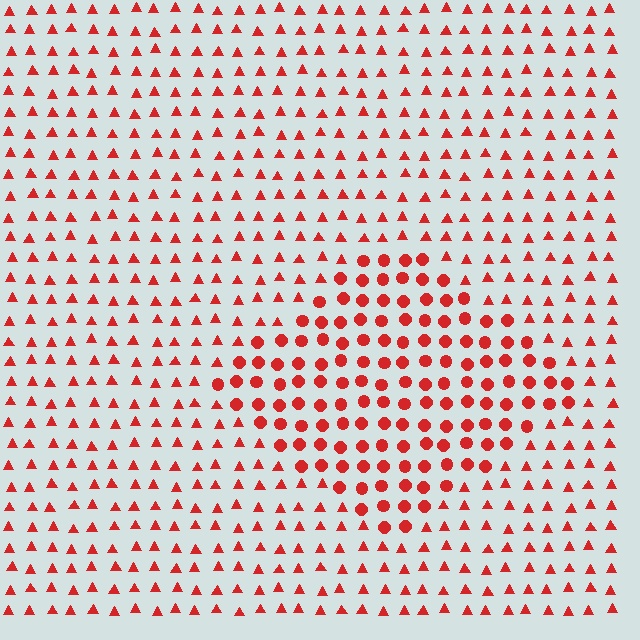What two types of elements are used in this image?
The image uses circles inside the diamond region and triangles outside it.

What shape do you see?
I see a diamond.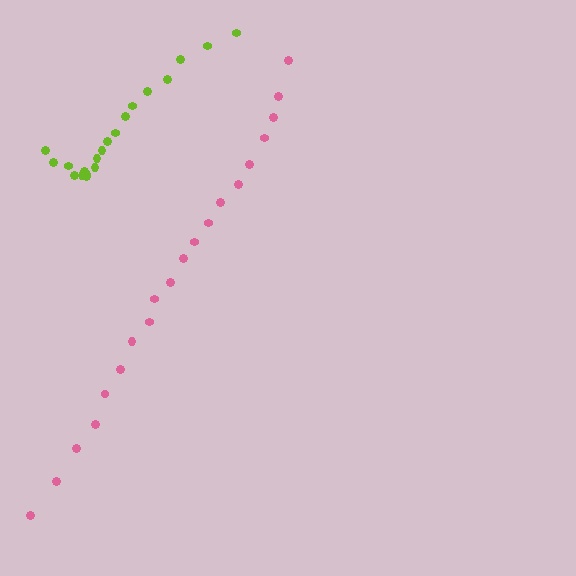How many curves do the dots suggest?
There are 2 distinct paths.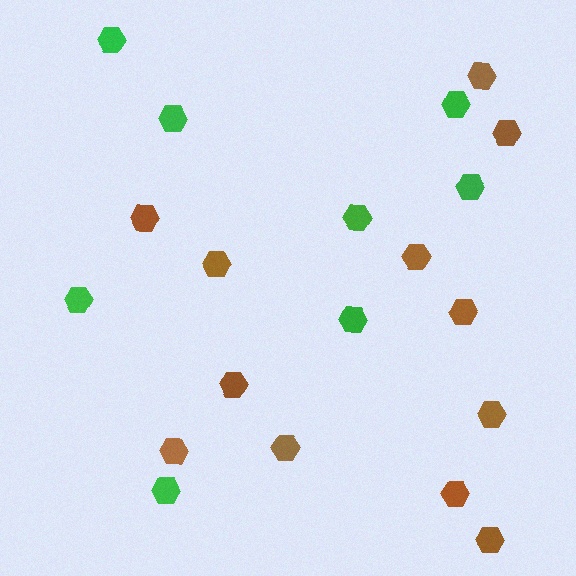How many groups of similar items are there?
There are 2 groups: one group of green hexagons (8) and one group of brown hexagons (12).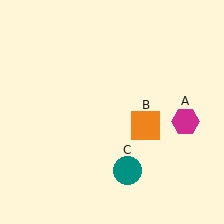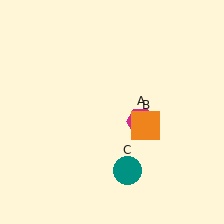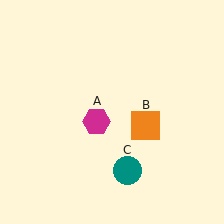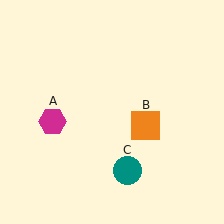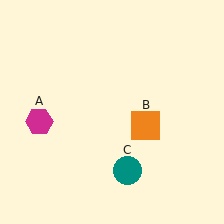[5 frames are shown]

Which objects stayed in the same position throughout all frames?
Orange square (object B) and teal circle (object C) remained stationary.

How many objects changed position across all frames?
1 object changed position: magenta hexagon (object A).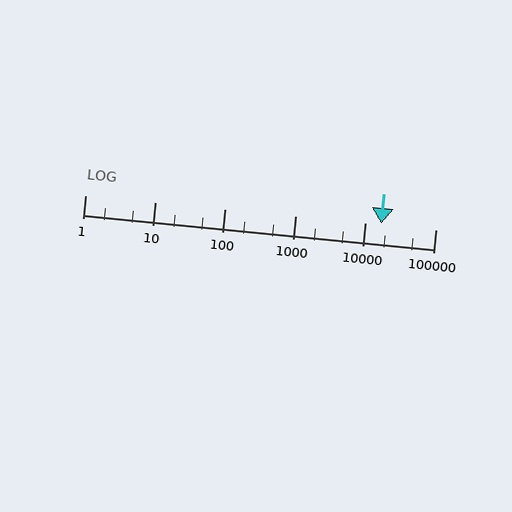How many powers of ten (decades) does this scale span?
The scale spans 5 decades, from 1 to 100000.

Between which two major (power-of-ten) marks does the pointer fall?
The pointer is between 10000 and 100000.